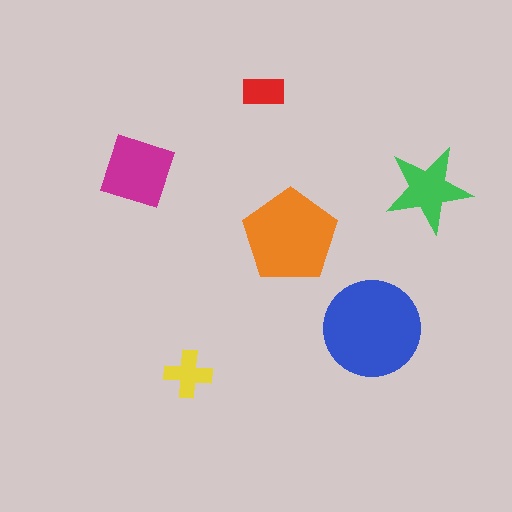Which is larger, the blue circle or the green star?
The blue circle.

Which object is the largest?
The blue circle.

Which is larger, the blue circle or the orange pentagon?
The blue circle.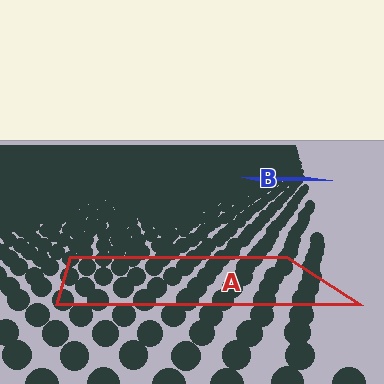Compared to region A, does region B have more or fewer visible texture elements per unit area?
Region B has more texture elements per unit area — they are packed more densely because it is farther away.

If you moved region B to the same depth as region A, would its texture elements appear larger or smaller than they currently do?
They would appear larger. At a closer depth, the same texture elements are projected at a bigger on-screen size.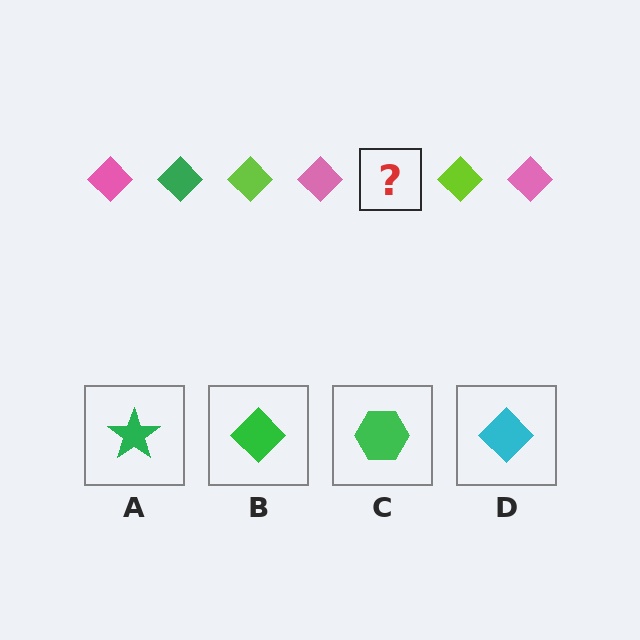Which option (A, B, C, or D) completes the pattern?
B.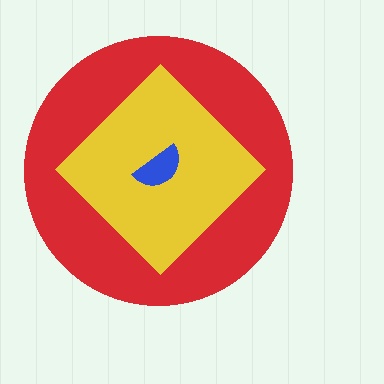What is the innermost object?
The blue semicircle.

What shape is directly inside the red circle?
The yellow diamond.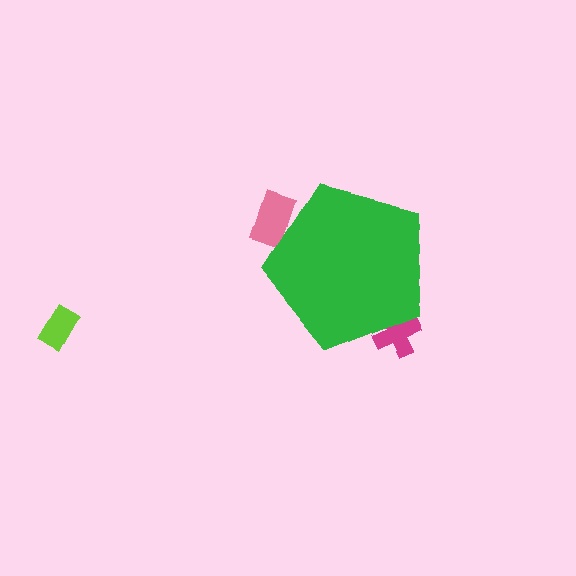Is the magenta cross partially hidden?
Yes, the magenta cross is partially hidden behind the green pentagon.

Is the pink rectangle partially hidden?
Yes, the pink rectangle is partially hidden behind the green pentagon.